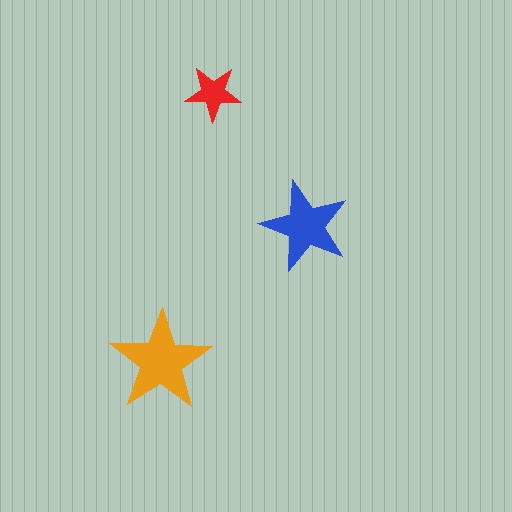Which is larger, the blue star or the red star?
The blue one.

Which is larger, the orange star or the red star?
The orange one.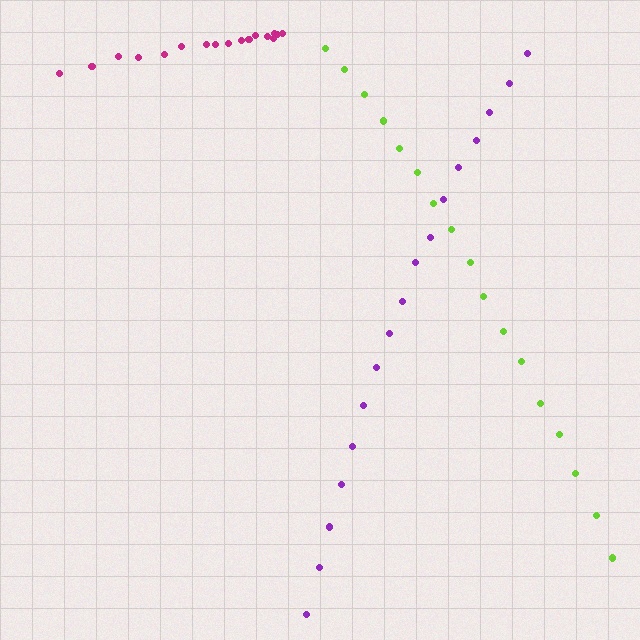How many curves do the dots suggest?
There are 3 distinct paths.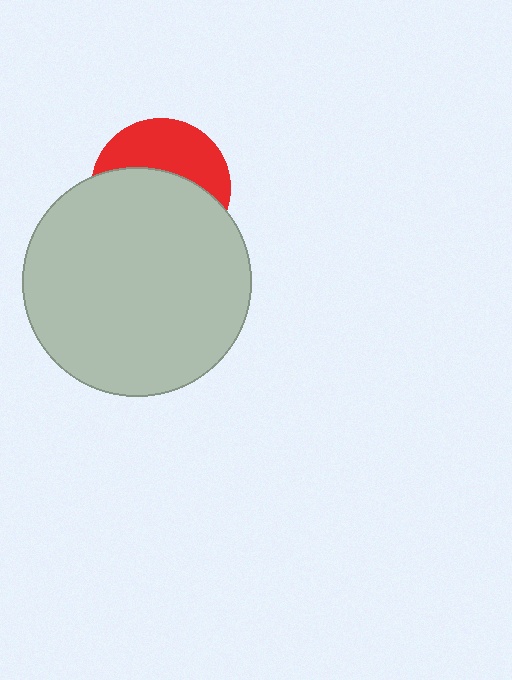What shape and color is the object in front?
The object in front is a light gray circle.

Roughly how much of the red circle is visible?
A small part of it is visible (roughly 41%).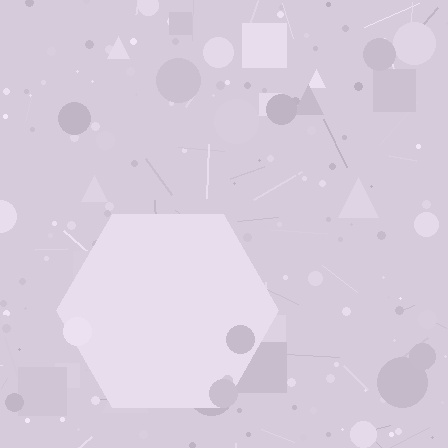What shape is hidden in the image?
A hexagon is hidden in the image.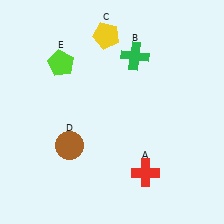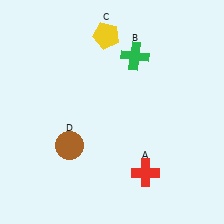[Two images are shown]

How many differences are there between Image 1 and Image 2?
There is 1 difference between the two images.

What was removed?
The lime pentagon (E) was removed in Image 2.